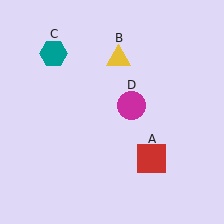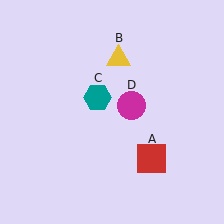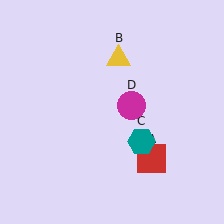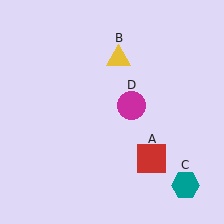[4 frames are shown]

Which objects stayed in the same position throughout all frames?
Red square (object A) and yellow triangle (object B) and magenta circle (object D) remained stationary.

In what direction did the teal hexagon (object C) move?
The teal hexagon (object C) moved down and to the right.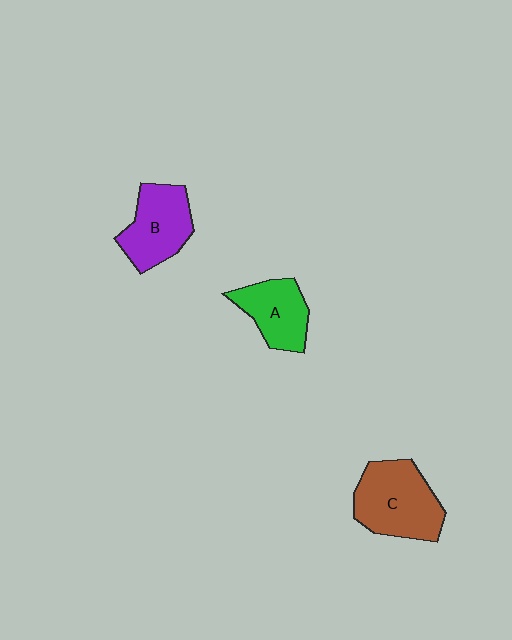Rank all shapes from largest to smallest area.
From largest to smallest: C (brown), B (purple), A (green).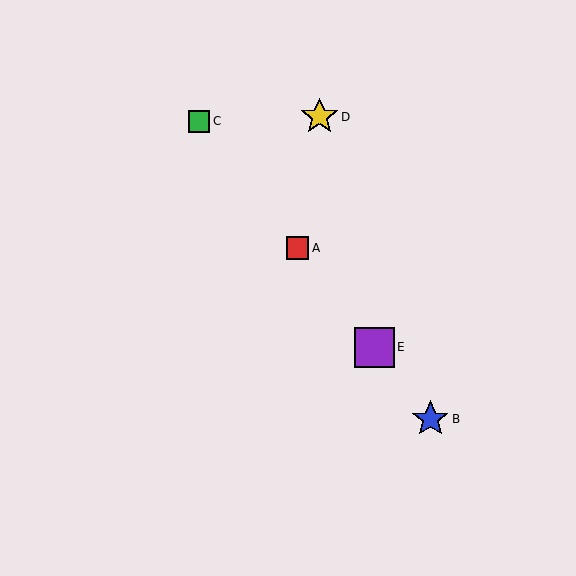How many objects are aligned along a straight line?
4 objects (A, B, C, E) are aligned along a straight line.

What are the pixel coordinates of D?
Object D is at (320, 117).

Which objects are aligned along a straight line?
Objects A, B, C, E are aligned along a straight line.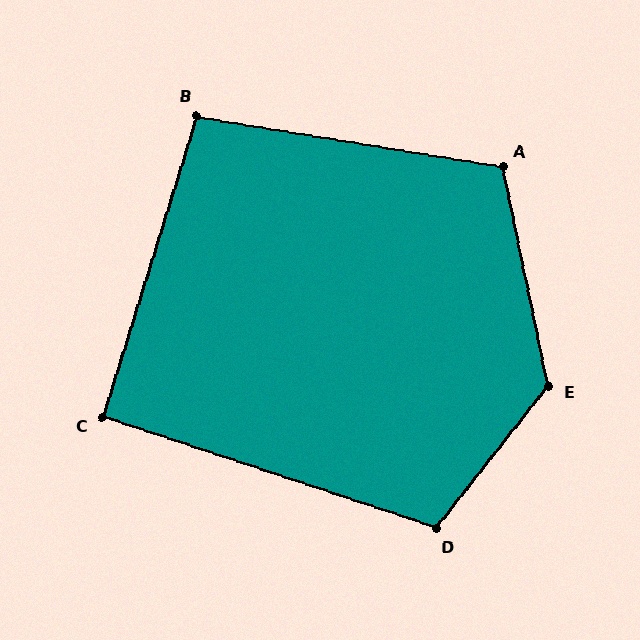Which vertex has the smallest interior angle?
C, at approximately 91 degrees.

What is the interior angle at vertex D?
Approximately 110 degrees (obtuse).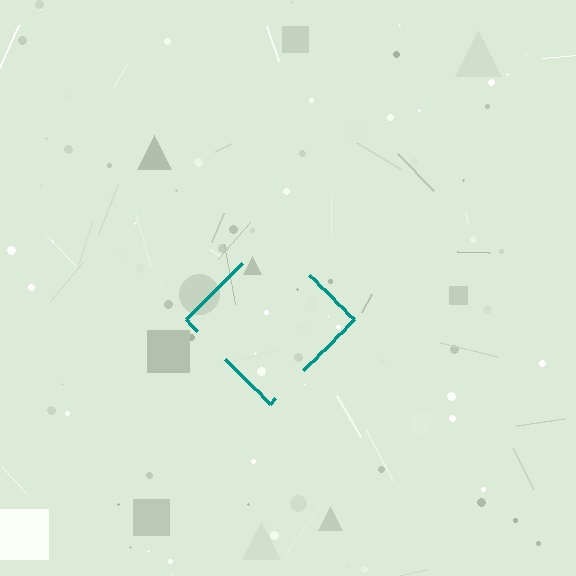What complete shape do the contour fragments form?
The contour fragments form a diamond.